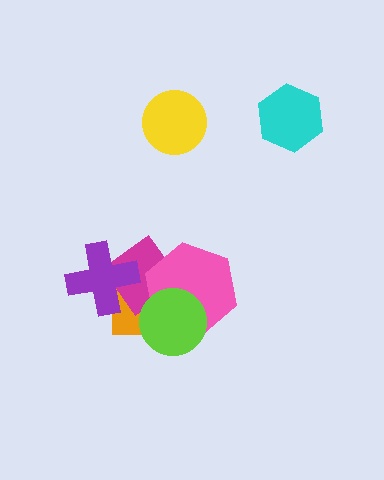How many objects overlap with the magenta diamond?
4 objects overlap with the magenta diamond.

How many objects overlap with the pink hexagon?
3 objects overlap with the pink hexagon.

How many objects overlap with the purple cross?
2 objects overlap with the purple cross.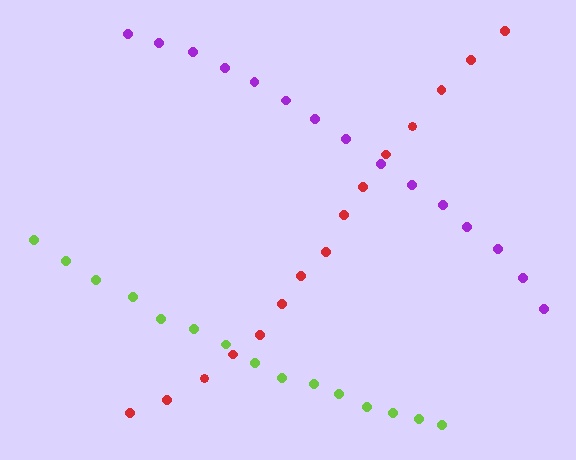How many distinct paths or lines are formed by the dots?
There are 3 distinct paths.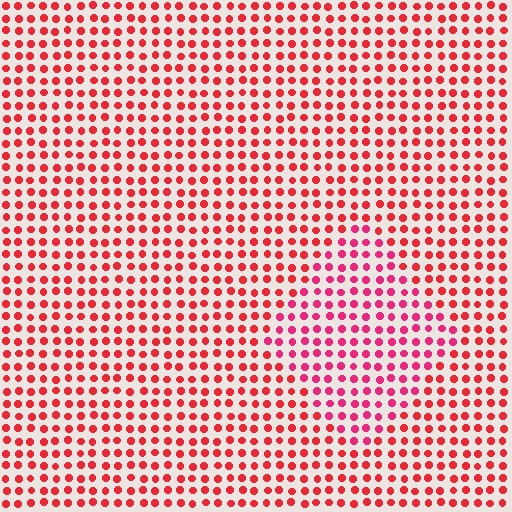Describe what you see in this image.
The image is filled with small red elements in a uniform arrangement. A diamond-shaped region is visible where the elements are tinted to a slightly different hue, forming a subtle color boundary.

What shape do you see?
I see a diamond.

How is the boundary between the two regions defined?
The boundary is defined purely by a slight shift in hue (about 22 degrees). Spacing, size, and orientation are identical on both sides.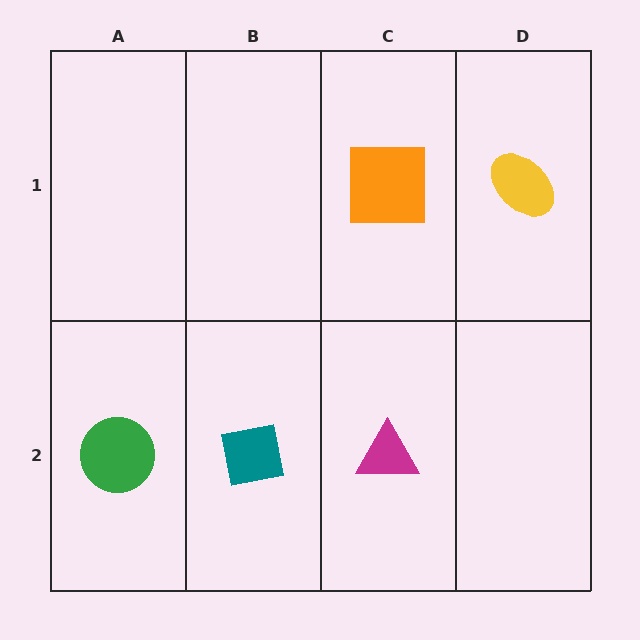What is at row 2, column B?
A teal square.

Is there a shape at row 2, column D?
No, that cell is empty.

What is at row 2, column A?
A green circle.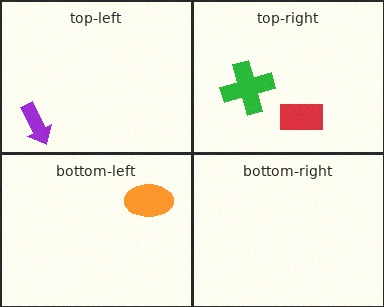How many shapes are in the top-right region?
2.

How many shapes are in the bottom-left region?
1.